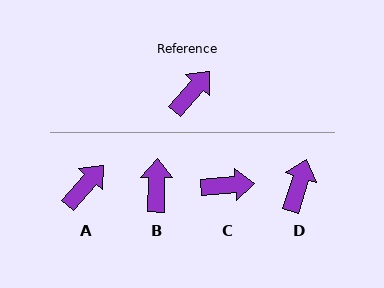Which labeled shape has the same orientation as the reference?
A.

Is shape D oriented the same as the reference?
No, it is off by about 24 degrees.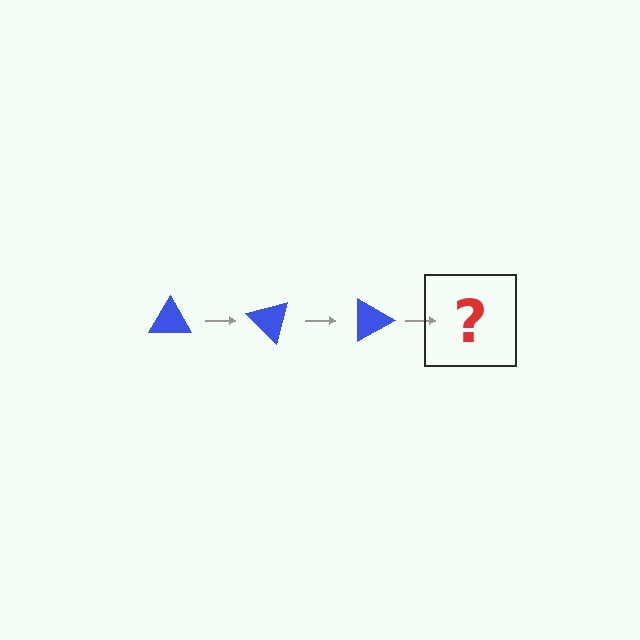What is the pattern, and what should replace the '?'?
The pattern is that the triangle rotates 45 degrees each step. The '?' should be a blue triangle rotated 135 degrees.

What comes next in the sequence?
The next element should be a blue triangle rotated 135 degrees.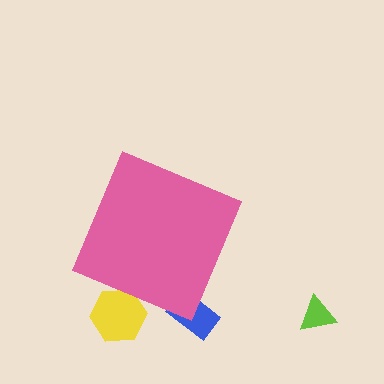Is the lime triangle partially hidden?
No, the lime triangle is fully visible.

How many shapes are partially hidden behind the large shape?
2 shapes are partially hidden.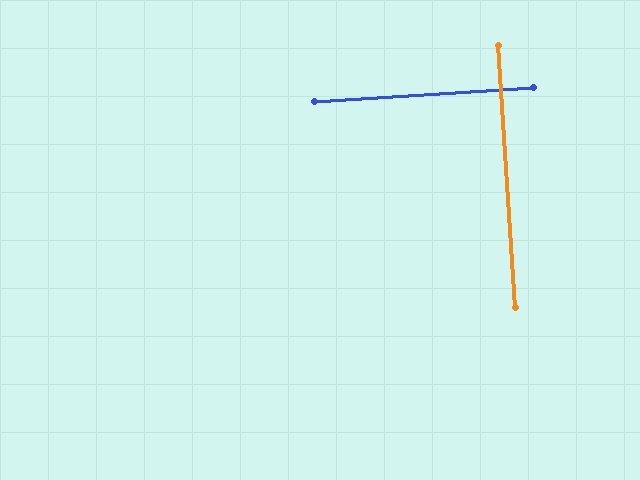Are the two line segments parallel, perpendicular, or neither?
Perpendicular — they meet at approximately 90°.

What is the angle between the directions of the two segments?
Approximately 90 degrees.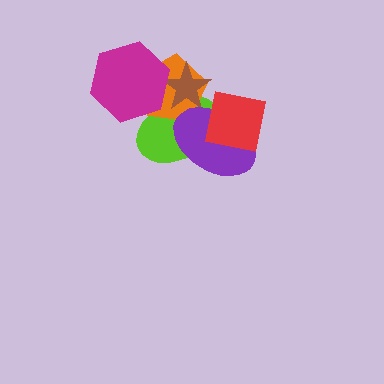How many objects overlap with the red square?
2 objects overlap with the red square.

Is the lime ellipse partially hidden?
Yes, it is partially covered by another shape.